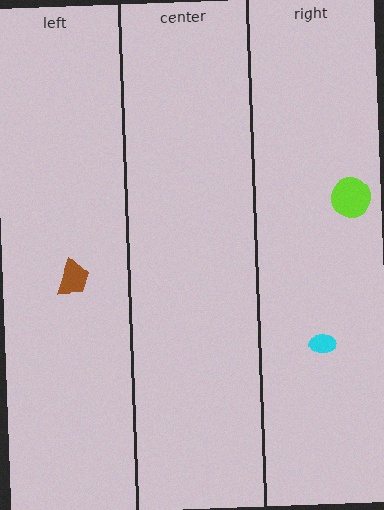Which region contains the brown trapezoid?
The left region.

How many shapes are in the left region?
1.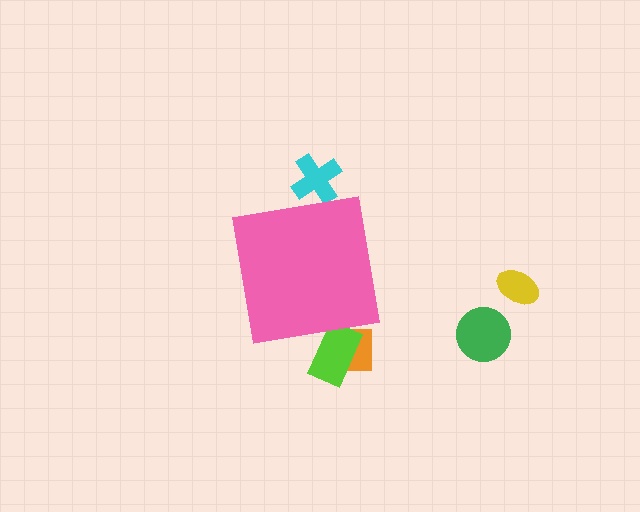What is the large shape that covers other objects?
A pink square.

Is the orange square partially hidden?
Yes, the orange square is partially hidden behind the pink square.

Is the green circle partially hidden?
No, the green circle is fully visible.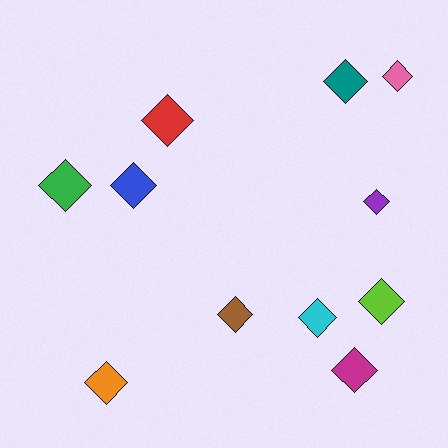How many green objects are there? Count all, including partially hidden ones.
There is 1 green object.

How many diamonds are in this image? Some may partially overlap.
There are 11 diamonds.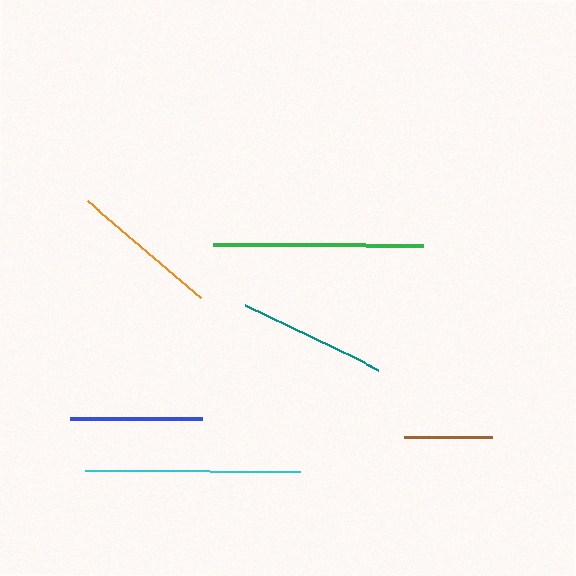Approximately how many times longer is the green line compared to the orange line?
The green line is approximately 1.4 times the length of the orange line.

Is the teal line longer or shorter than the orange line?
The orange line is longer than the teal line.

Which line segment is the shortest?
The brown line is the shortest at approximately 88 pixels.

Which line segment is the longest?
The cyan line is the longest at approximately 214 pixels.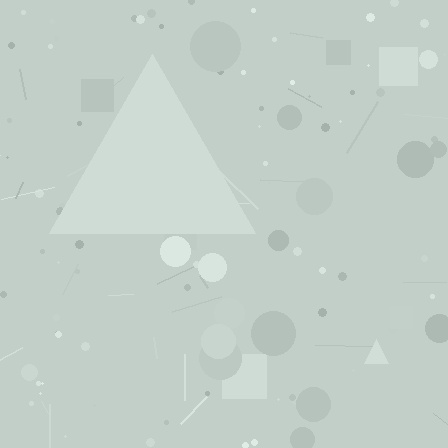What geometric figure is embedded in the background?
A triangle is embedded in the background.